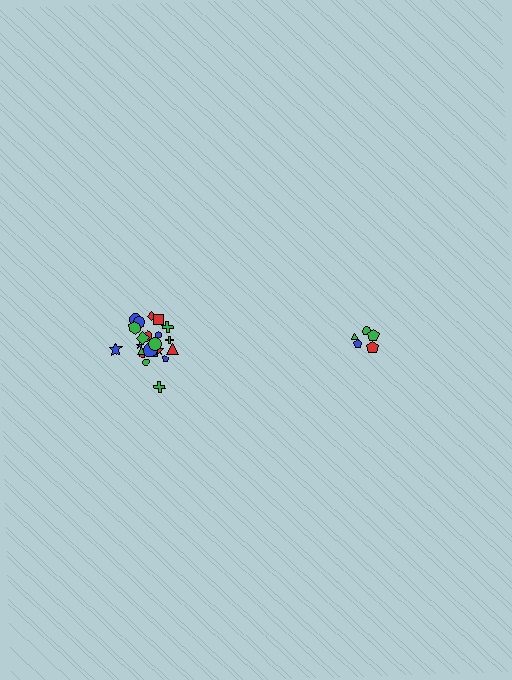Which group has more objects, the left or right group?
The left group.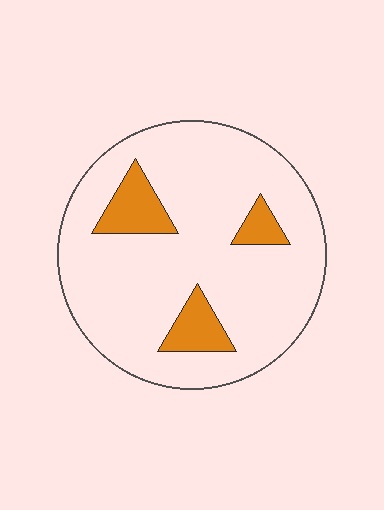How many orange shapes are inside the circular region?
3.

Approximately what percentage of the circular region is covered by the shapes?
Approximately 15%.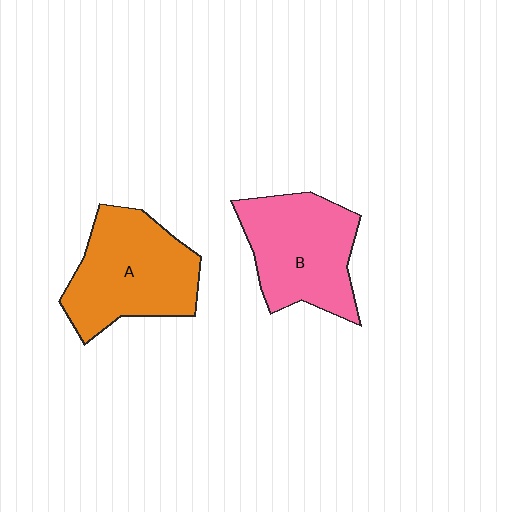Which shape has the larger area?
Shape A (orange).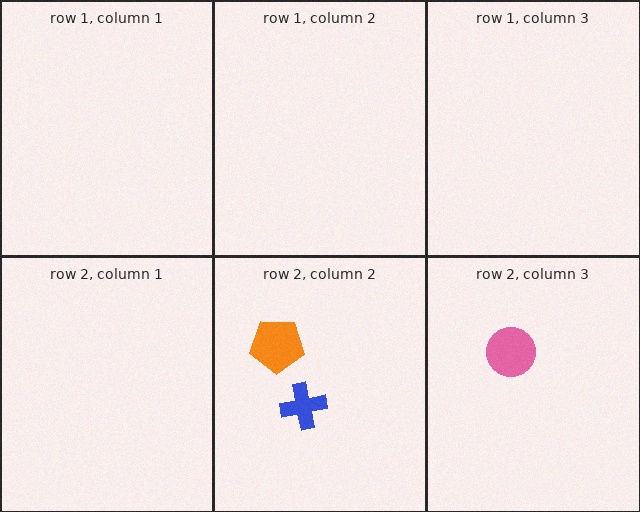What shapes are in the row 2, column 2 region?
The orange pentagon, the blue cross.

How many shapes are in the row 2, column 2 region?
2.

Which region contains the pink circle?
The row 2, column 3 region.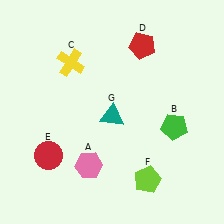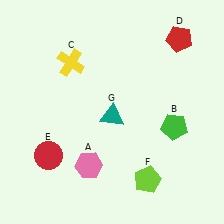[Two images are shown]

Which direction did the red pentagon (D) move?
The red pentagon (D) moved right.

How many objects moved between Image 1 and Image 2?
1 object moved between the two images.